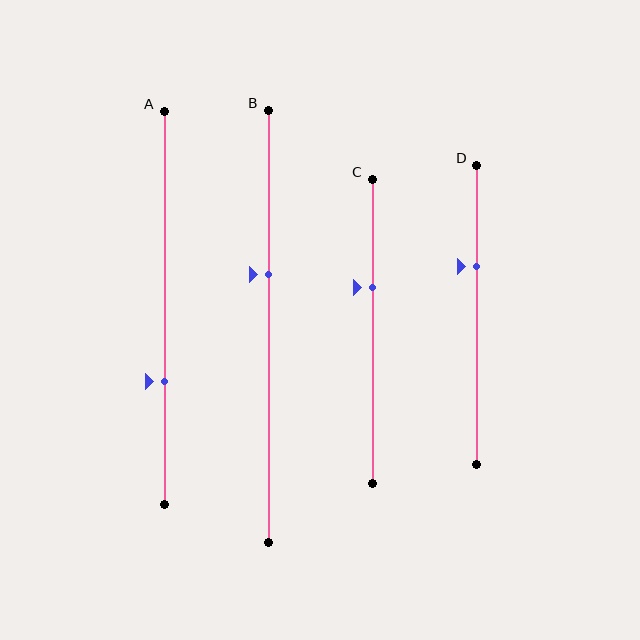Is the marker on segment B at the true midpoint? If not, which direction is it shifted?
No, the marker on segment B is shifted upward by about 12% of the segment length.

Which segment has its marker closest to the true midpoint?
Segment B has its marker closest to the true midpoint.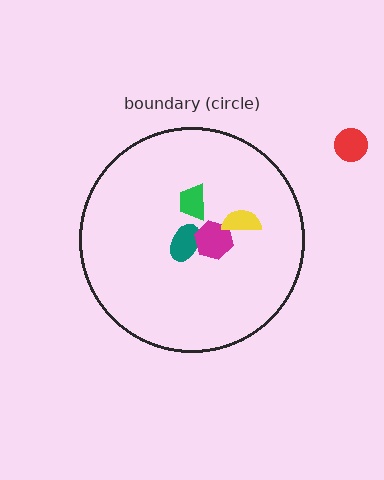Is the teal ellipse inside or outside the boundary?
Inside.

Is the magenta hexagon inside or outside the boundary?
Inside.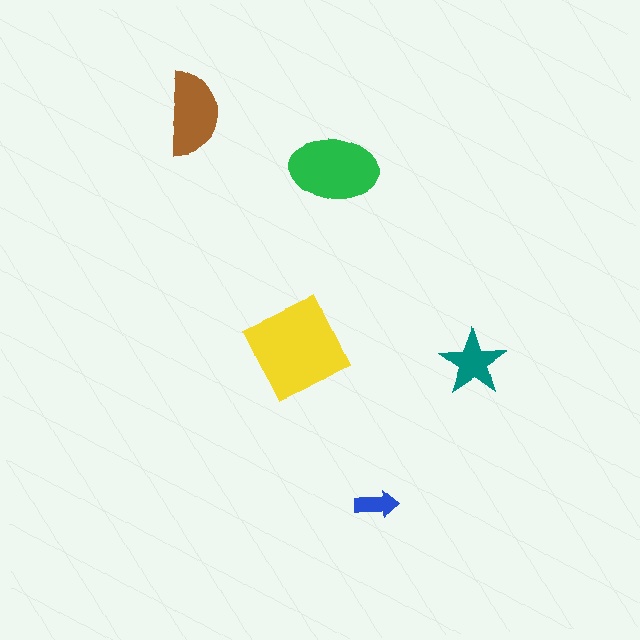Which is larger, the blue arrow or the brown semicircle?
The brown semicircle.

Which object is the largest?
The yellow diamond.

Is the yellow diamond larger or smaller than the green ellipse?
Larger.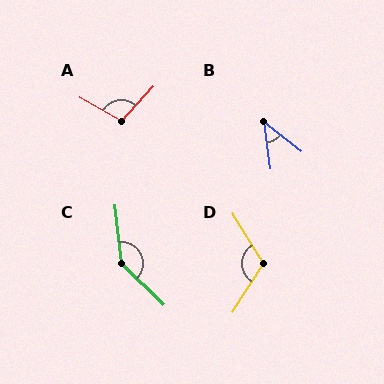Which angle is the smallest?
B, at approximately 43 degrees.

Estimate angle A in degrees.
Approximately 103 degrees.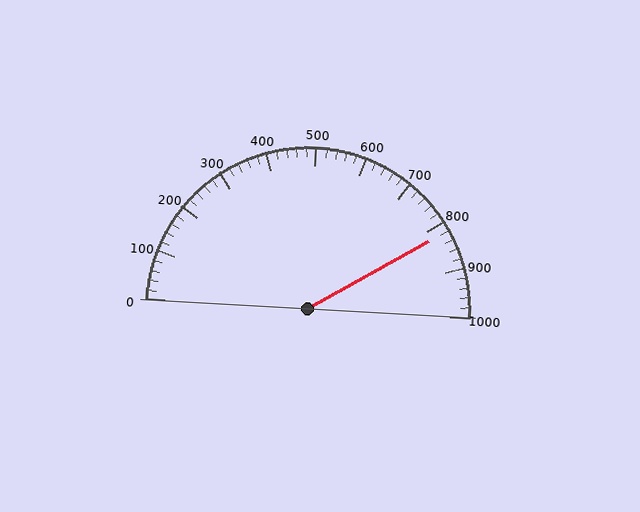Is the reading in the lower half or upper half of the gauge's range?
The reading is in the upper half of the range (0 to 1000).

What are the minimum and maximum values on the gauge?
The gauge ranges from 0 to 1000.